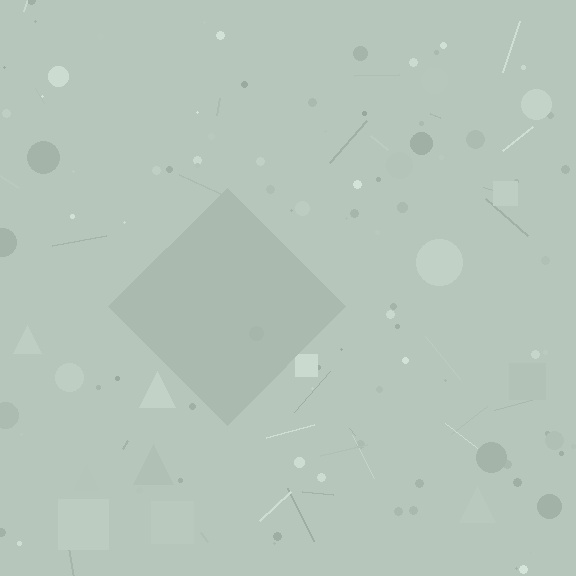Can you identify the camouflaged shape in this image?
The camouflaged shape is a diamond.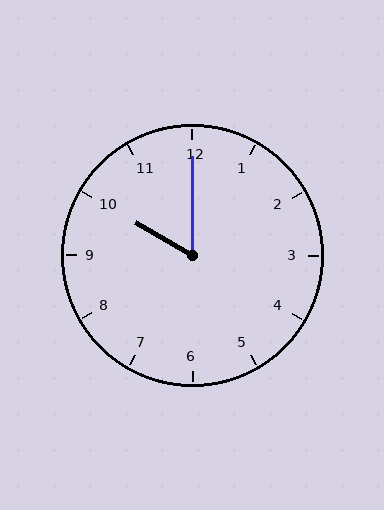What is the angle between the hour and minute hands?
Approximately 60 degrees.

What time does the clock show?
10:00.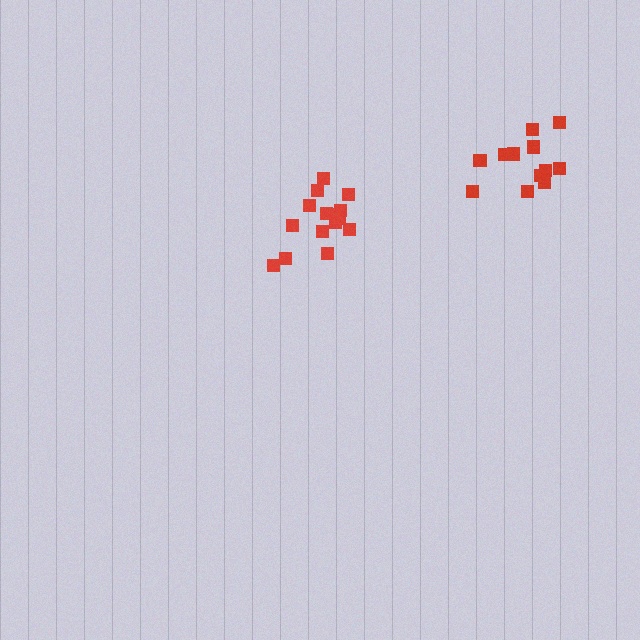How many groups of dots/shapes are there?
There are 2 groups.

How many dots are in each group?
Group 1: 15 dots, Group 2: 12 dots (27 total).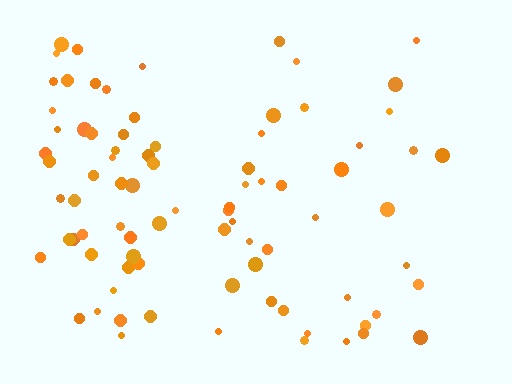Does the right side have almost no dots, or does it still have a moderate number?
Still a moderate number, just noticeably fewer than the left.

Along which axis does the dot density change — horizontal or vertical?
Horizontal.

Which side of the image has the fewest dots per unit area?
The right.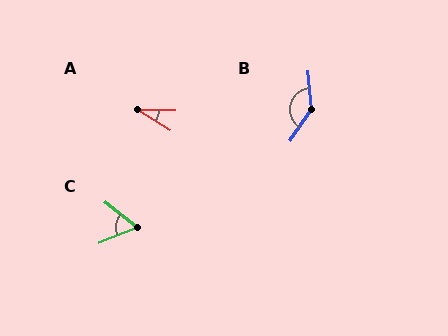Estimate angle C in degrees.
Approximately 59 degrees.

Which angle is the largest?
B, at approximately 141 degrees.